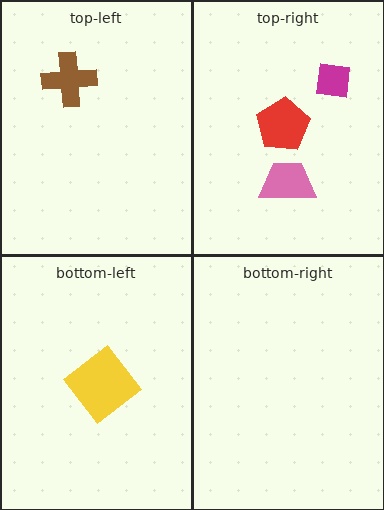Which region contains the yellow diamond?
The bottom-left region.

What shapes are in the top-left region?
The brown cross.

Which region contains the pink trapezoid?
The top-right region.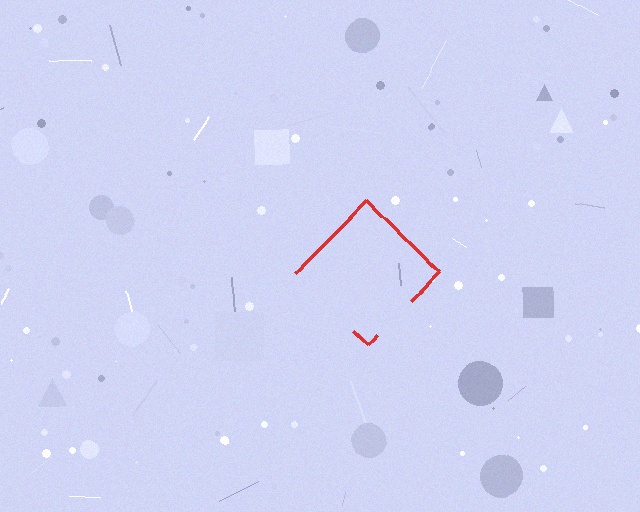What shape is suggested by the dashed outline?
The dashed outline suggests a diamond.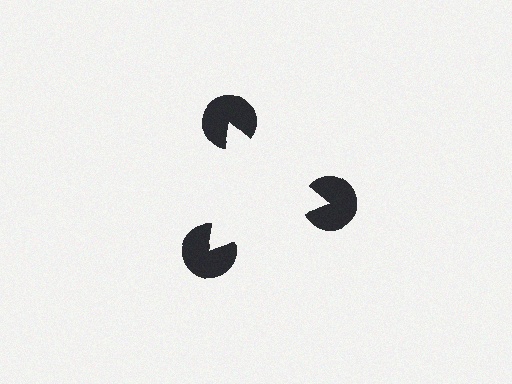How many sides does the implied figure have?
3 sides.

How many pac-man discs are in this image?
There are 3 — one at each vertex of the illusory triangle.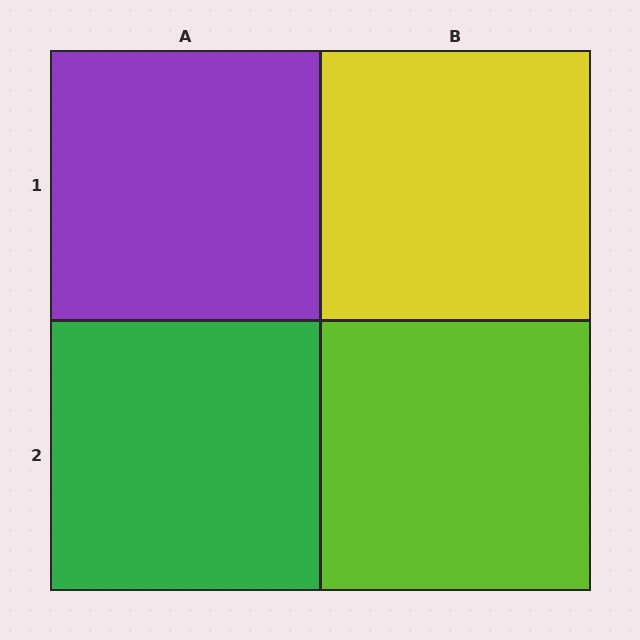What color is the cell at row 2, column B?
Lime.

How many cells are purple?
1 cell is purple.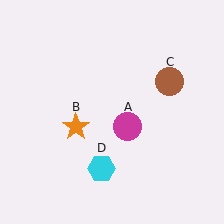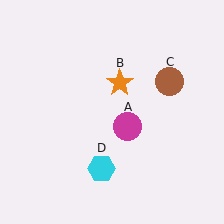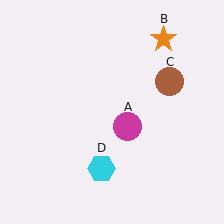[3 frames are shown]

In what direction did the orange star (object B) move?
The orange star (object B) moved up and to the right.